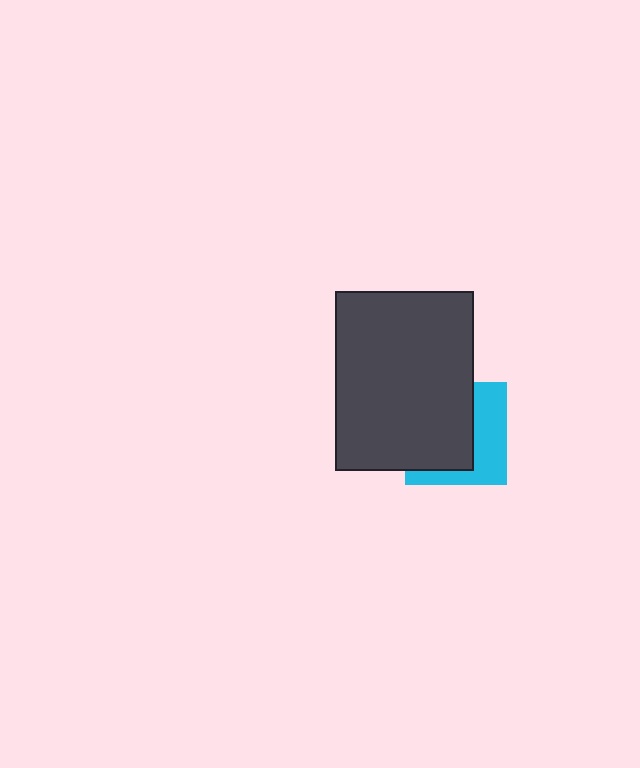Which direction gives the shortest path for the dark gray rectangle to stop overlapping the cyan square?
Moving left gives the shortest separation.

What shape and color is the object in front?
The object in front is a dark gray rectangle.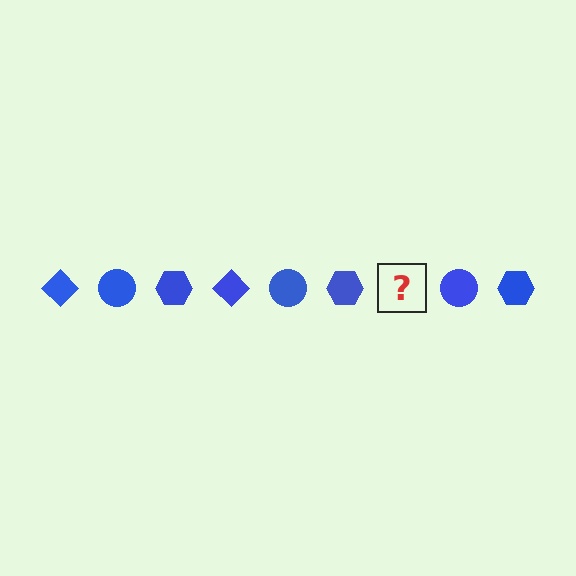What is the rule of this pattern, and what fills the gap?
The rule is that the pattern cycles through diamond, circle, hexagon shapes in blue. The gap should be filled with a blue diamond.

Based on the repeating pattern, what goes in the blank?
The blank should be a blue diamond.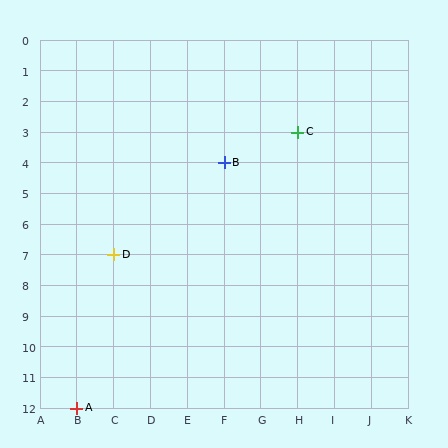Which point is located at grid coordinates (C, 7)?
Point D is at (C, 7).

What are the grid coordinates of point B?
Point B is at grid coordinates (F, 4).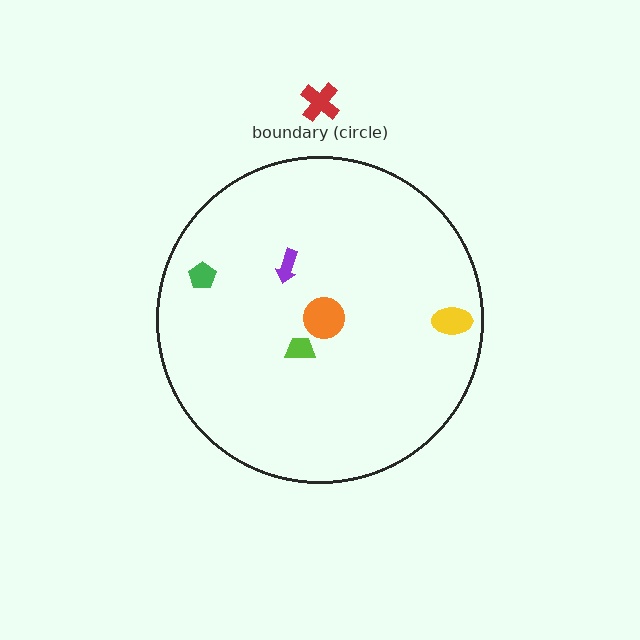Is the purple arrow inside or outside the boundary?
Inside.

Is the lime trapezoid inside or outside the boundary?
Inside.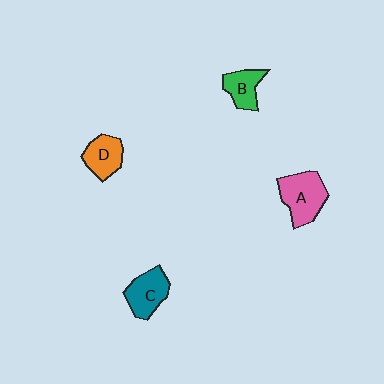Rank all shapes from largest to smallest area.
From largest to smallest: A (pink), C (teal), D (orange), B (green).